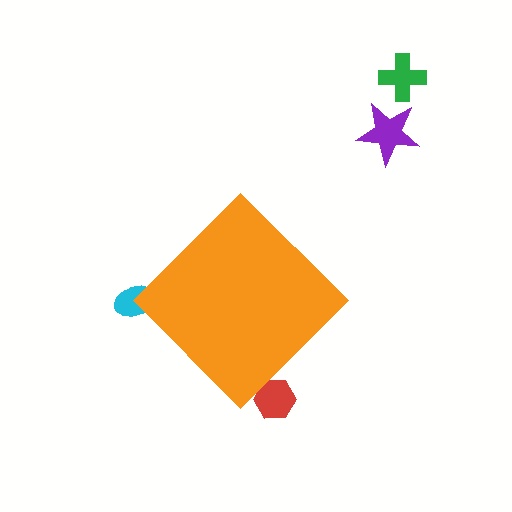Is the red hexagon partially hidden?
Yes, the red hexagon is partially hidden behind the orange diamond.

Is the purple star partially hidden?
No, the purple star is fully visible.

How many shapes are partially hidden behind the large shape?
2 shapes are partially hidden.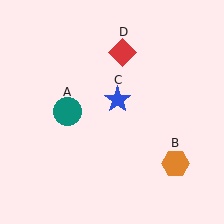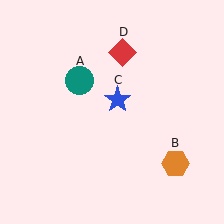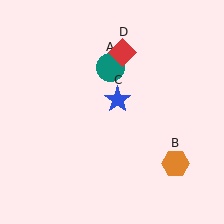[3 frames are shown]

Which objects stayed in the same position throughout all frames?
Orange hexagon (object B) and blue star (object C) and red diamond (object D) remained stationary.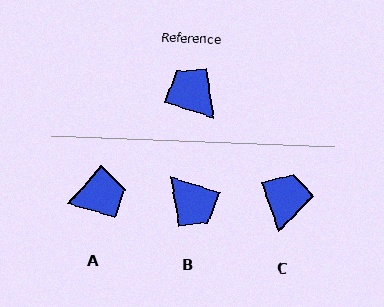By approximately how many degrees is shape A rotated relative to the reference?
Approximately 115 degrees clockwise.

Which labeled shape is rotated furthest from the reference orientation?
B, about 179 degrees away.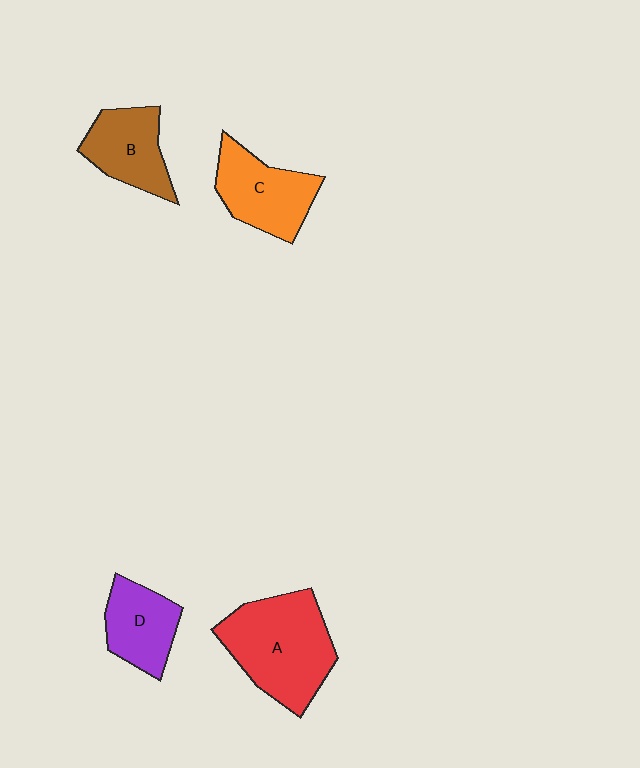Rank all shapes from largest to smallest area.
From largest to smallest: A (red), C (orange), B (brown), D (purple).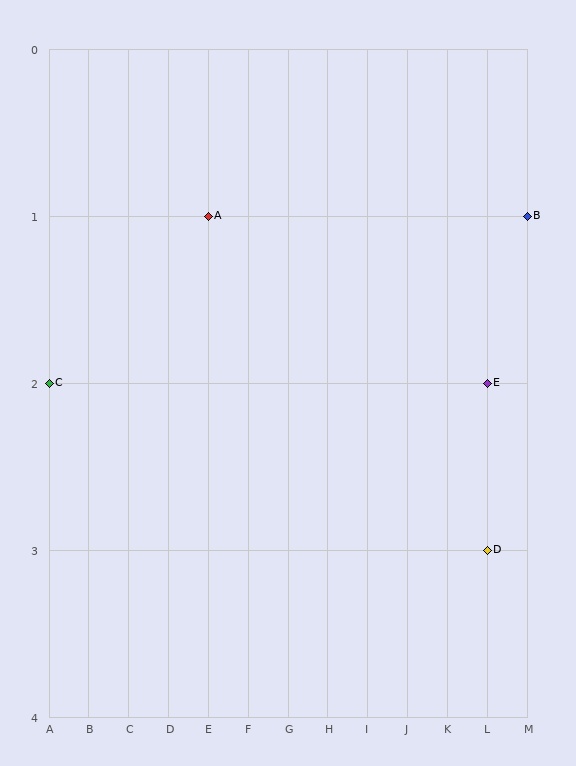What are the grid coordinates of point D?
Point D is at grid coordinates (L, 3).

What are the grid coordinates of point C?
Point C is at grid coordinates (A, 2).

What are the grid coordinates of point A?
Point A is at grid coordinates (E, 1).